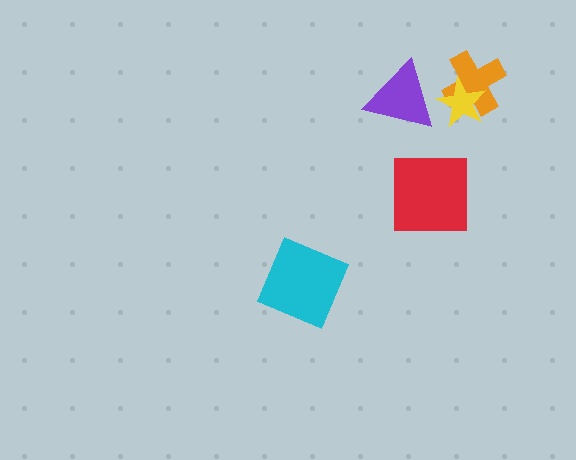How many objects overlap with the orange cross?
1 object overlaps with the orange cross.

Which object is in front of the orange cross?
The yellow star is in front of the orange cross.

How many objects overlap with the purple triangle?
1 object overlaps with the purple triangle.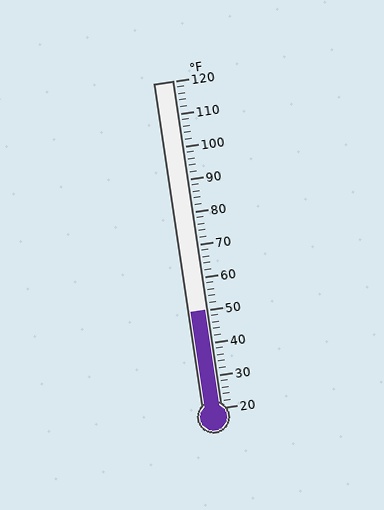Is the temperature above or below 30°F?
The temperature is above 30°F.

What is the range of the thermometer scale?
The thermometer scale ranges from 20°F to 120°F.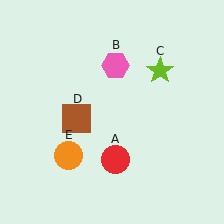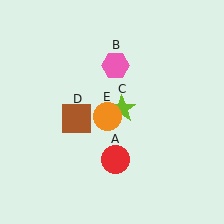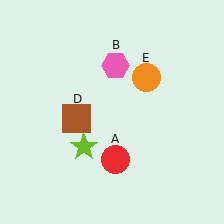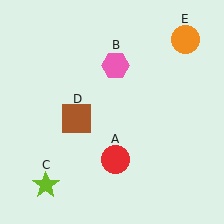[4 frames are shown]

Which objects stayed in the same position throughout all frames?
Red circle (object A) and pink hexagon (object B) and brown square (object D) remained stationary.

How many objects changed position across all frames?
2 objects changed position: lime star (object C), orange circle (object E).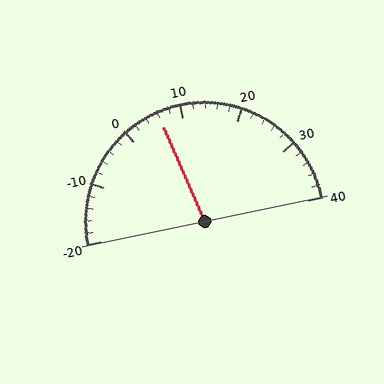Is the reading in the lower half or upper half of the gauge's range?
The reading is in the lower half of the range (-20 to 40).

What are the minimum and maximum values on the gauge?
The gauge ranges from -20 to 40.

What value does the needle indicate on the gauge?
The needle indicates approximately 6.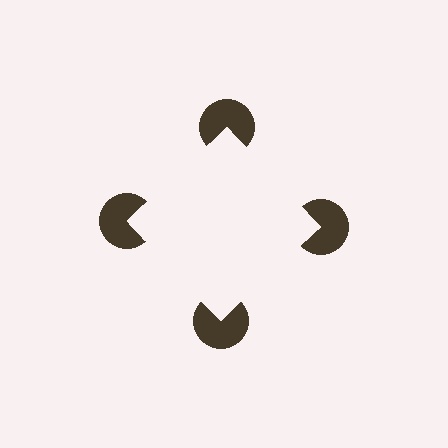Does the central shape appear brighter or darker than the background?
It typically appears slightly brighter than the background, even though no actual brightness change is drawn.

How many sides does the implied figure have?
4 sides.